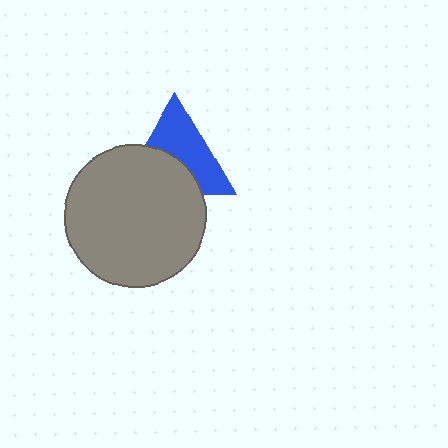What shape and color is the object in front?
The object in front is a gray circle.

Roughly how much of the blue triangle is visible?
About half of it is visible (roughly 54%).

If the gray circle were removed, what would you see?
You would see the complete blue triangle.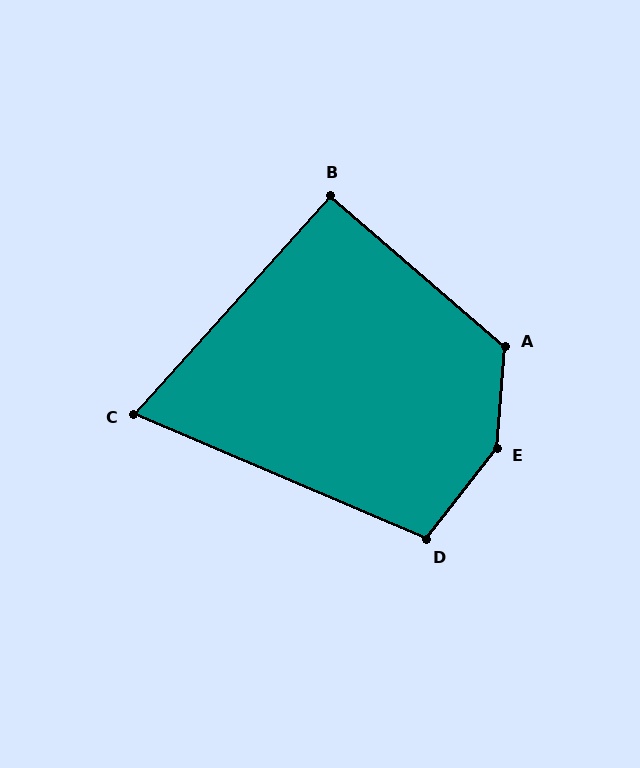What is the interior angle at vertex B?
Approximately 91 degrees (approximately right).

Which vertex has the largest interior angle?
E, at approximately 146 degrees.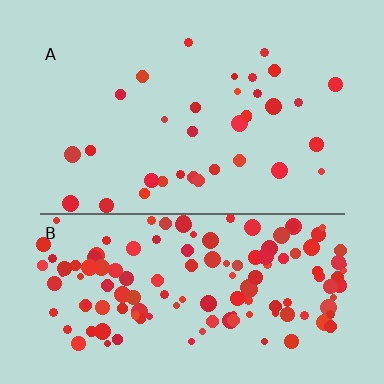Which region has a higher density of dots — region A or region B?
B (the bottom).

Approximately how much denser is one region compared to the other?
Approximately 4.2× — region B over region A.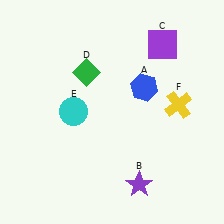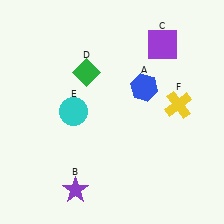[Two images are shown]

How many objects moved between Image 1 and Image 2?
1 object moved between the two images.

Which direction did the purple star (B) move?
The purple star (B) moved left.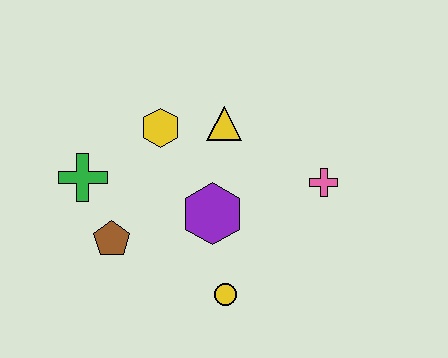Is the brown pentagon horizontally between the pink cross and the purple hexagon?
No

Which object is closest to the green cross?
The brown pentagon is closest to the green cross.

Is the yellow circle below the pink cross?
Yes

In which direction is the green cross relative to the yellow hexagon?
The green cross is to the left of the yellow hexagon.